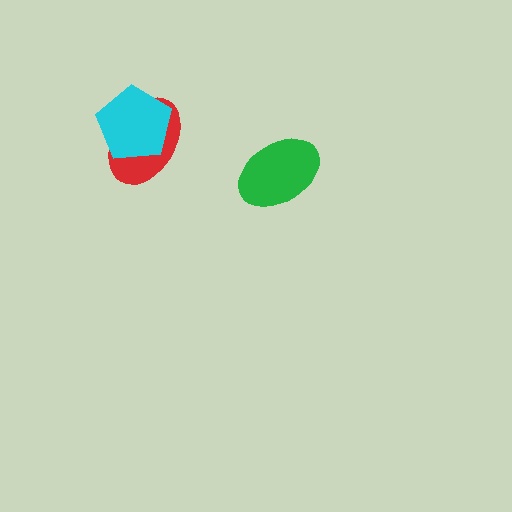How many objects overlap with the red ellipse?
1 object overlaps with the red ellipse.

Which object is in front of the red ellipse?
The cyan pentagon is in front of the red ellipse.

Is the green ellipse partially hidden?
No, no other shape covers it.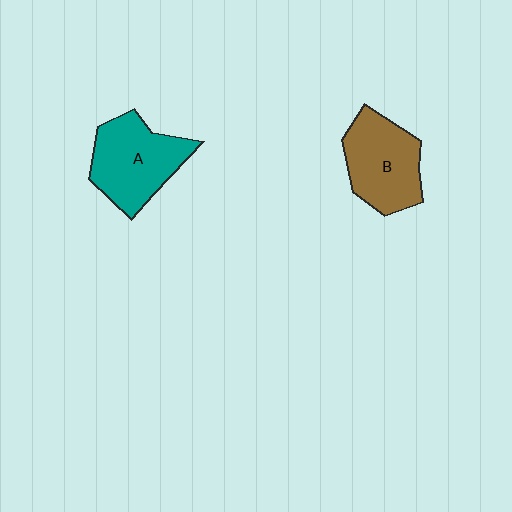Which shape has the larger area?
Shape A (teal).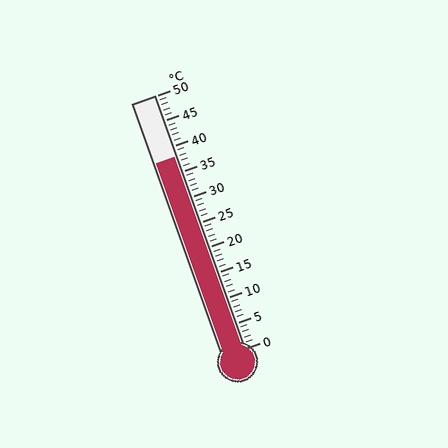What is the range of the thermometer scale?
The thermometer scale ranges from 0°C to 50°C.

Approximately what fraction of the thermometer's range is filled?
The thermometer is filled to approximately 75% of its range.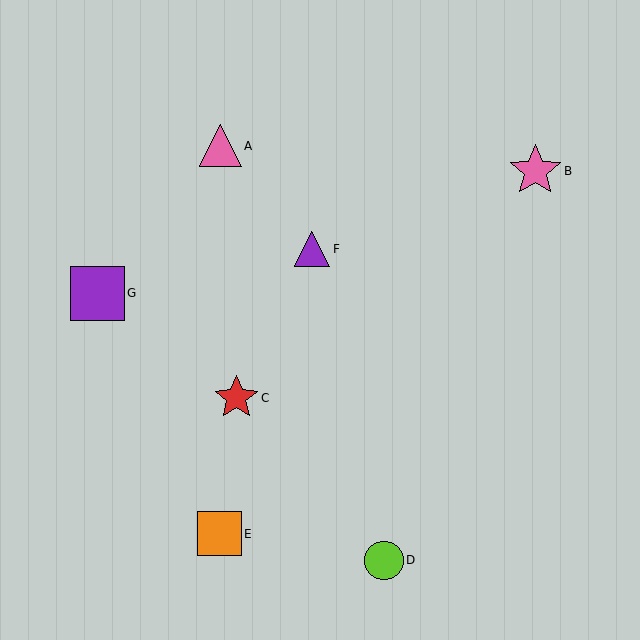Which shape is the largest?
The purple square (labeled G) is the largest.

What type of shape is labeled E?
Shape E is an orange square.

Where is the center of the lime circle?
The center of the lime circle is at (384, 560).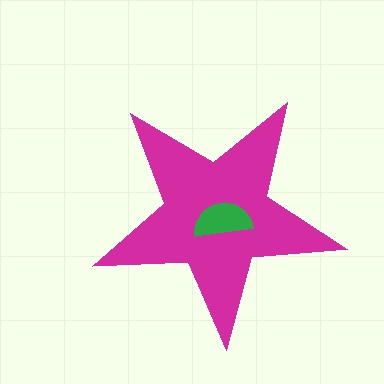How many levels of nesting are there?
2.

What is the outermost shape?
The magenta star.